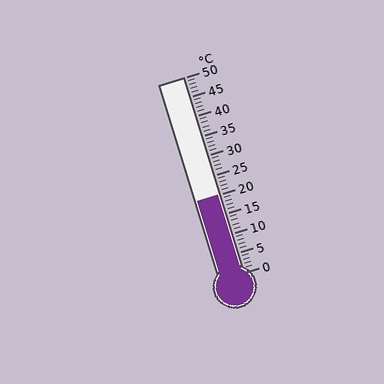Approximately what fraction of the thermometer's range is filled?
The thermometer is filled to approximately 40% of its range.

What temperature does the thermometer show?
The thermometer shows approximately 20°C.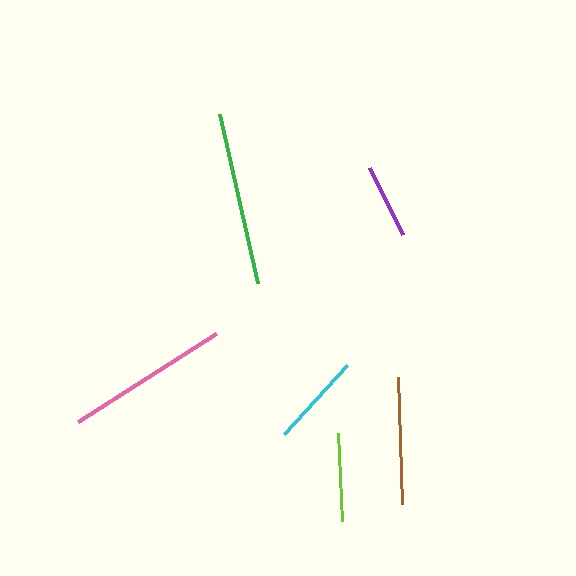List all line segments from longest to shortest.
From longest to shortest: green, pink, brown, cyan, lime, purple.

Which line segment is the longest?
The green line is the longest at approximately 172 pixels.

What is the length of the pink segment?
The pink segment is approximately 164 pixels long.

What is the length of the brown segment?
The brown segment is approximately 127 pixels long.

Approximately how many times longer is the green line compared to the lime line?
The green line is approximately 2.0 times the length of the lime line.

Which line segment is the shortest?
The purple line is the shortest at approximately 75 pixels.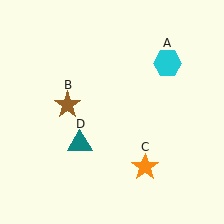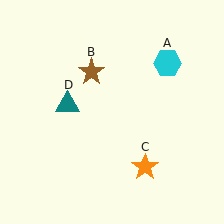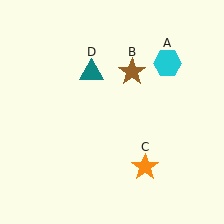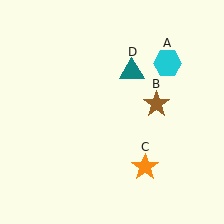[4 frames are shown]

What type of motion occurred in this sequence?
The brown star (object B), teal triangle (object D) rotated clockwise around the center of the scene.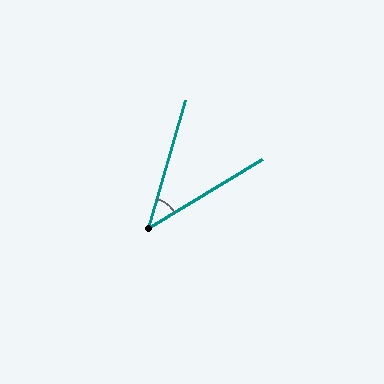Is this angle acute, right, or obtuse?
It is acute.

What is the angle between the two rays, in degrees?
Approximately 42 degrees.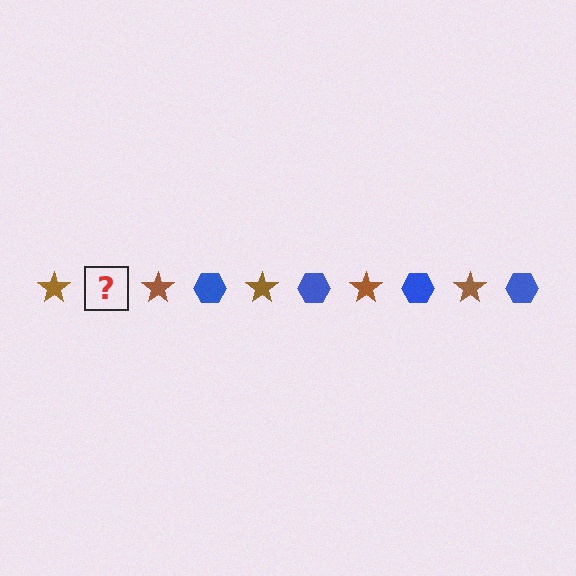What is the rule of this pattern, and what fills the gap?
The rule is that the pattern alternates between brown star and blue hexagon. The gap should be filled with a blue hexagon.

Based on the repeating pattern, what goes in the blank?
The blank should be a blue hexagon.